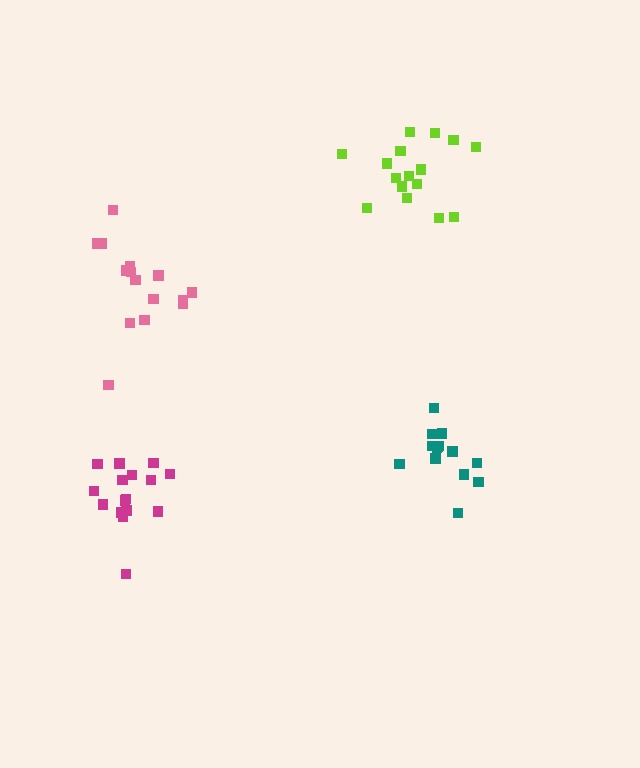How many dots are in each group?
Group 1: 16 dots, Group 2: 15 dots, Group 3: 14 dots, Group 4: 16 dots (61 total).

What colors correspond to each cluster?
The clusters are colored: magenta, pink, teal, lime.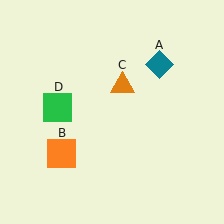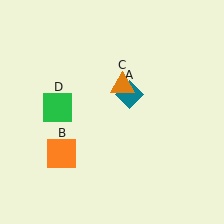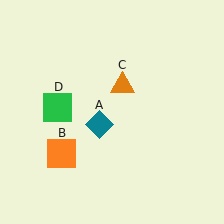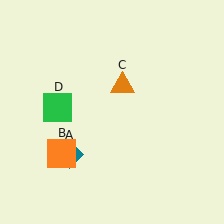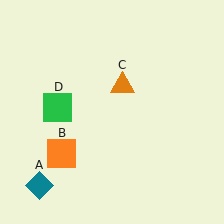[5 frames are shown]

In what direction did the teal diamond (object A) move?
The teal diamond (object A) moved down and to the left.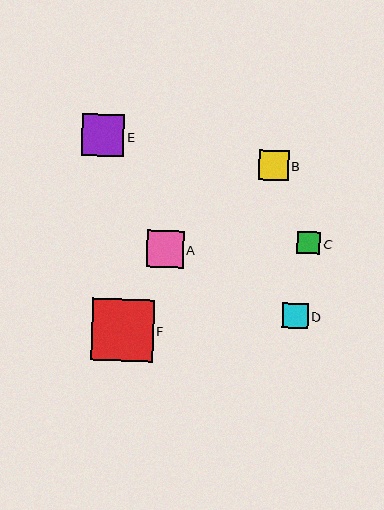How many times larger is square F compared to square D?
Square F is approximately 2.4 times the size of square D.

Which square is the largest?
Square F is the largest with a size of approximately 62 pixels.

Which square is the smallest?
Square C is the smallest with a size of approximately 23 pixels.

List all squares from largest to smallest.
From largest to smallest: F, E, A, B, D, C.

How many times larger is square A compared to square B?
Square A is approximately 1.2 times the size of square B.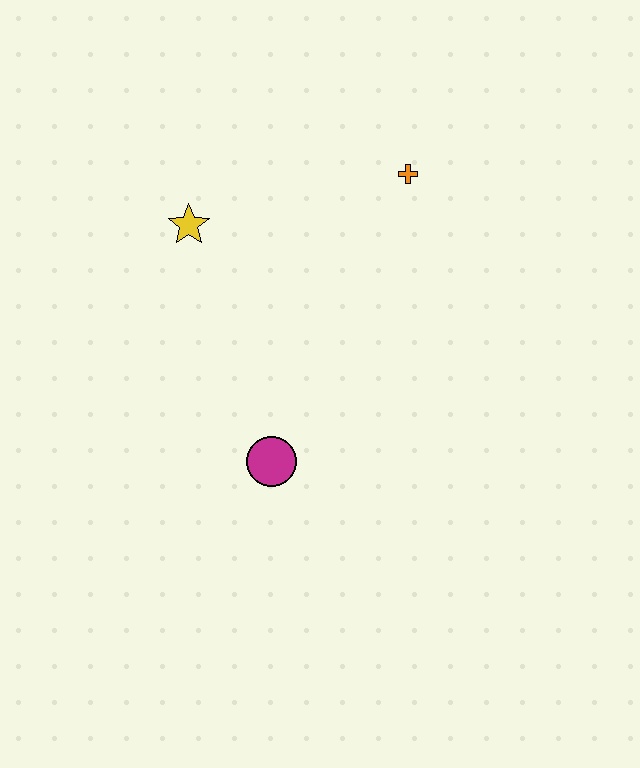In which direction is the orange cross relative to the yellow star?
The orange cross is to the right of the yellow star.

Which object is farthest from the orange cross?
The magenta circle is farthest from the orange cross.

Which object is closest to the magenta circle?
The yellow star is closest to the magenta circle.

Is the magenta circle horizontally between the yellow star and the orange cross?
Yes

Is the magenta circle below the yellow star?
Yes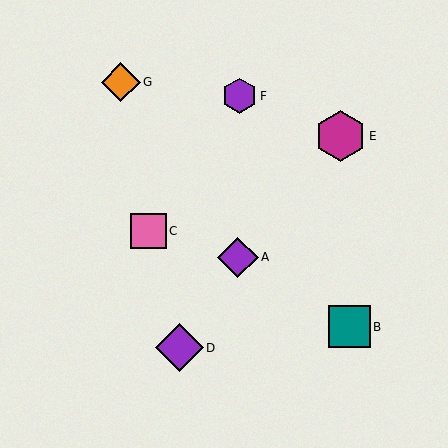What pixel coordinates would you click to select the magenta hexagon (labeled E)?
Click at (340, 136) to select the magenta hexagon E.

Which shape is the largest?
The magenta hexagon (labeled E) is the largest.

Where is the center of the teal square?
The center of the teal square is at (349, 327).